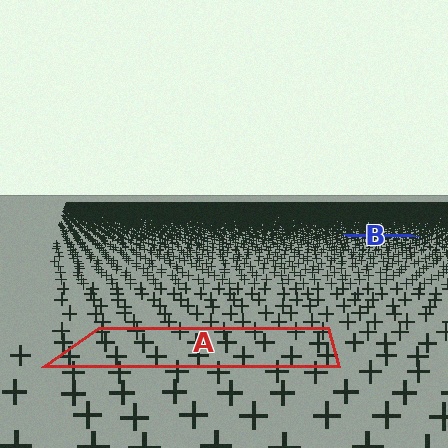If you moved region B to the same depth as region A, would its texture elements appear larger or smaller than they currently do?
They would appear larger. At a closer depth, the same texture elements are projected at a bigger on-screen size.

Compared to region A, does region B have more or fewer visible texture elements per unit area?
Region B has more texture elements per unit area — they are packed more densely because it is farther away.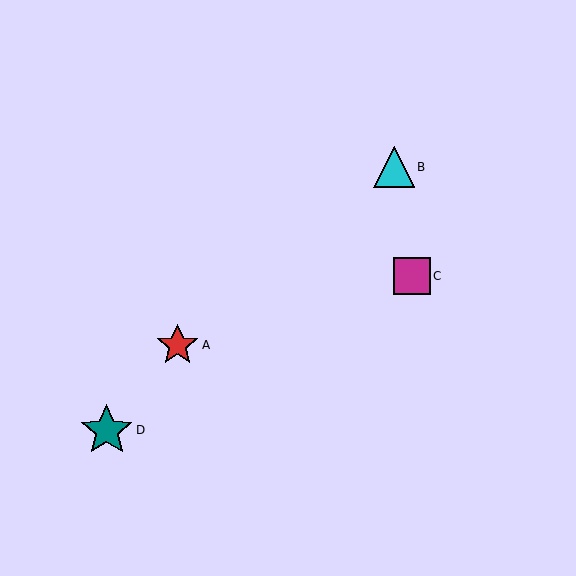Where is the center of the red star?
The center of the red star is at (177, 345).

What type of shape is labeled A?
Shape A is a red star.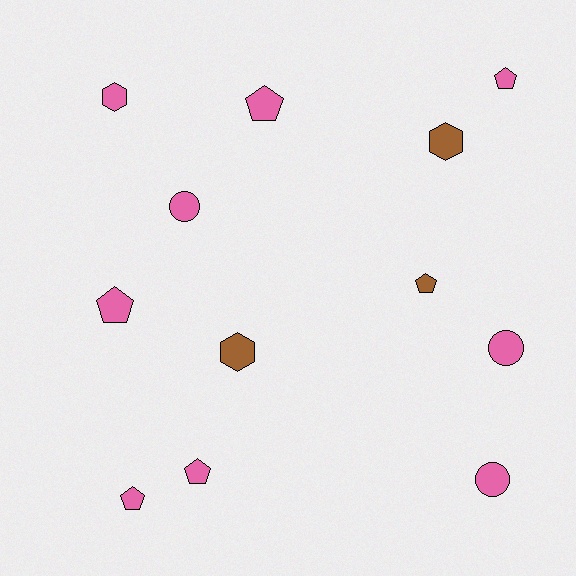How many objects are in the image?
There are 12 objects.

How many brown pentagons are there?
There is 1 brown pentagon.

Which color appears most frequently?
Pink, with 9 objects.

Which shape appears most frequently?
Pentagon, with 6 objects.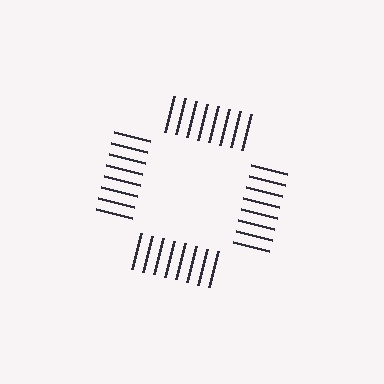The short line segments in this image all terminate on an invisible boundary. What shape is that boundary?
An illusory square — the line segments terminate on its edges but no continuous stroke is drawn.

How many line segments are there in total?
32 — 8 along each of the 4 edges.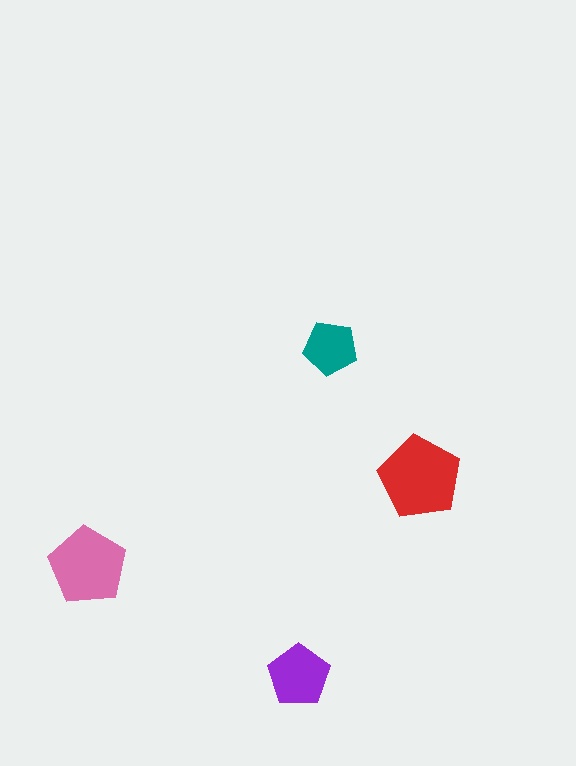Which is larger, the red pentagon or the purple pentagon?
The red one.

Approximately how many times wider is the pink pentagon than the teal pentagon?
About 1.5 times wider.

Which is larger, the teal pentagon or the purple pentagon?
The purple one.